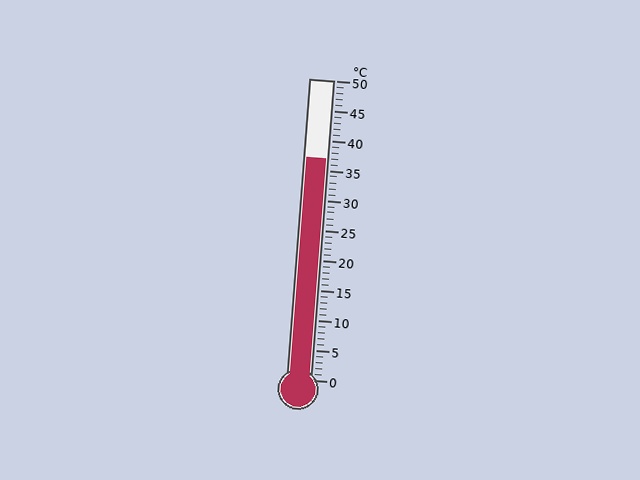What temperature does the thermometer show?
The thermometer shows approximately 37°C.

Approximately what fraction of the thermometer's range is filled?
The thermometer is filled to approximately 75% of its range.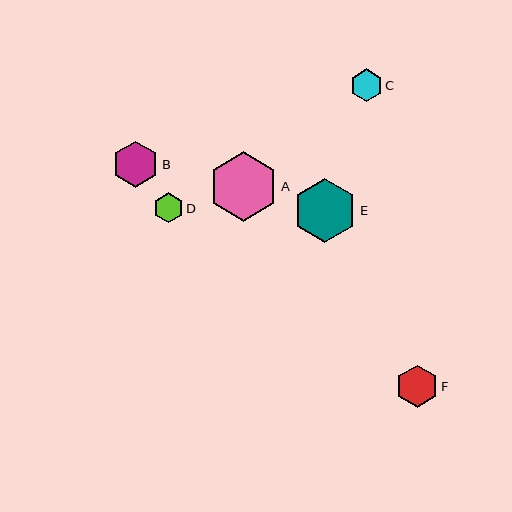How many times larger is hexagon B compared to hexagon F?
Hexagon B is approximately 1.1 times the size of hexagon F.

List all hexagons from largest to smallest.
From largest to smallest: A, E, B, F, C, D.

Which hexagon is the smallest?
Hexagon D is the smallest with a size of approximately 30 pixels.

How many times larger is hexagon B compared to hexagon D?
Hexagon B is approximately 1.5 times the size of hexagon D.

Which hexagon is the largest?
Hexagon A is the largest with a size of approximately 69 pixels.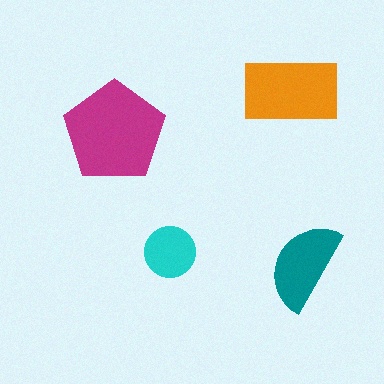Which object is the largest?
The magenta pentagon.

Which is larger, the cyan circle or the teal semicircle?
The teal semicircle.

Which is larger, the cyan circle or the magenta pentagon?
The magenta pentagon.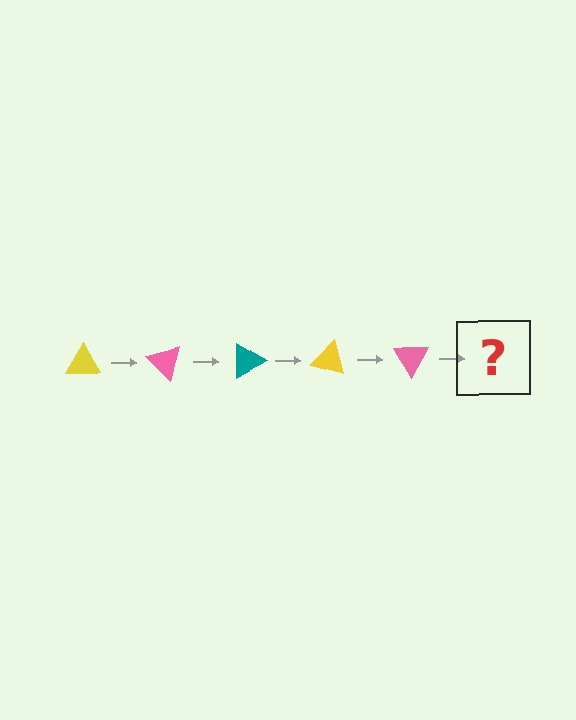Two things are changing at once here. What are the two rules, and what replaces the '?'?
The two rules are that it rotates 45 degrees each step and the color cycles through yellow, pink, and teal. The '?' should be a teal triangle, rotated 225 degrees from the start.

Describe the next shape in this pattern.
It should be a teal triangle, rotated 225 degrees from the start.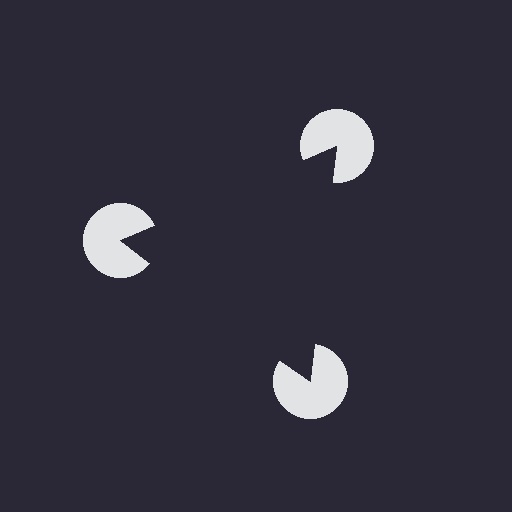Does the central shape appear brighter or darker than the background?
It typically appears slightly darker than the background, even though no actual brightness change is drawn.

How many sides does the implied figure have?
3 sides.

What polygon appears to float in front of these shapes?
An illusory triangle — its edges are inferred from the aligned wedge cuts in the pac-man discs, not physically drawn.